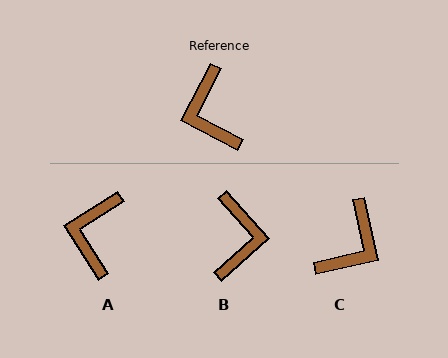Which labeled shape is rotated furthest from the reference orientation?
B, about 160 degrees away.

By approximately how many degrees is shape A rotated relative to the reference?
Approximately 30 degrees clockwise.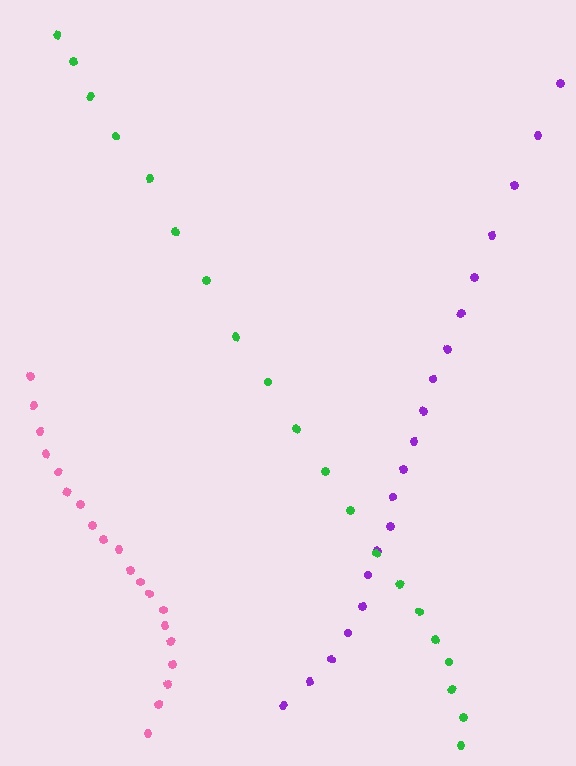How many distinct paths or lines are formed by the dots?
There are 3 distinct paths.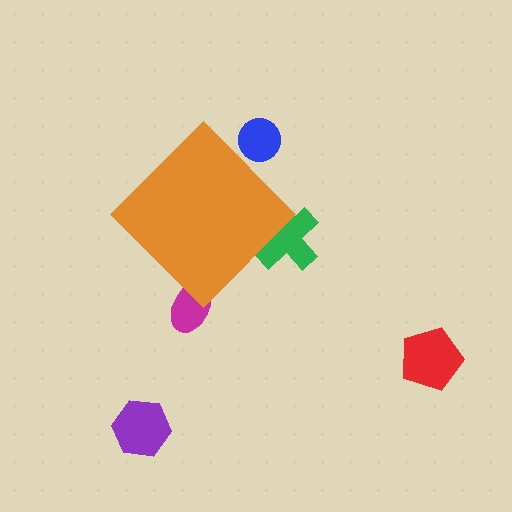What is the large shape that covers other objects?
An orange diamond.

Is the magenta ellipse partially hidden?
Yes, the magenta ellipse is partially hidden behind the orange diamond.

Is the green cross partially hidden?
Yes, the green cross is partially hidden behind the orange diamond.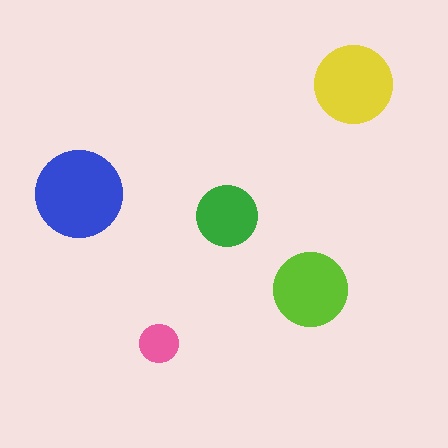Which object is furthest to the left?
The blue circle is leftmost.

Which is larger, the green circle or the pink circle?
The green one.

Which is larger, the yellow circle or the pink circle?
The yellow one.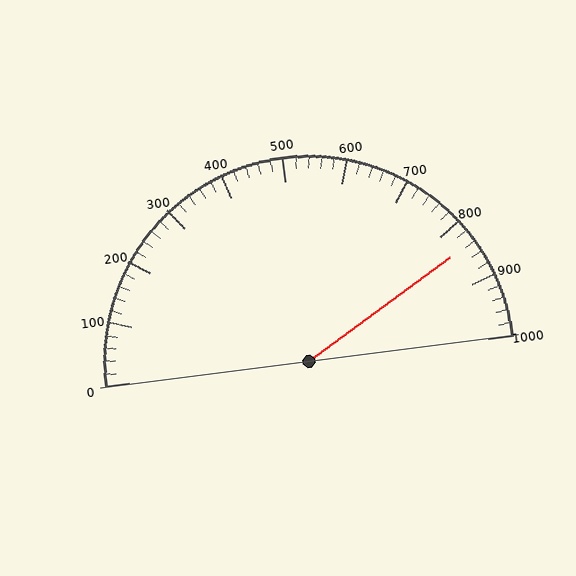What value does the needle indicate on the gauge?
The needle indicates approximately 840.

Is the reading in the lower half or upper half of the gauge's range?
The reading is in the upper half of the range (0 to 1000).